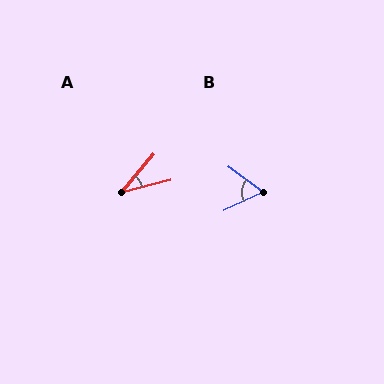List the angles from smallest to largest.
A (36°), B (61°).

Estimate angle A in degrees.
Approximately 36 degrees.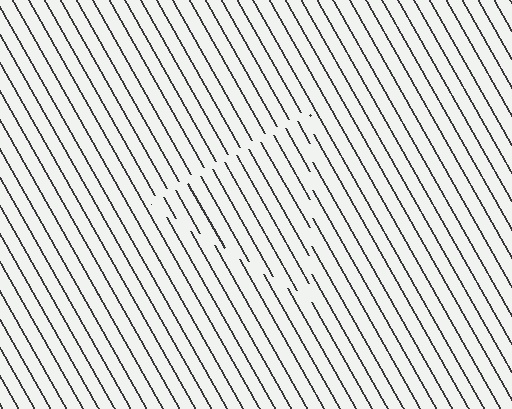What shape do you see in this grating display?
An illusory triangle. The interior of the shape contains the same grating, shifted by half a period — the contour is defined by the phase discontinuity where line-ends from the inner and outer gratings abut.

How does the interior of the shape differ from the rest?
The interior of the shape contains the same grating, shifted by half a period — the contour is defined by the phase discontinuity where line-ends from the inner and outer gratings abut.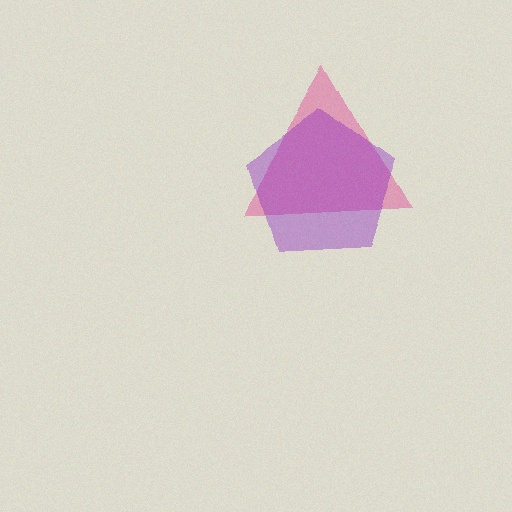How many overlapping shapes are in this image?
There are 2 overlapping shapes in the image.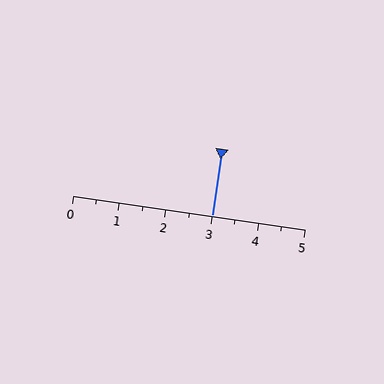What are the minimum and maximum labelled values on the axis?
The axis runs from 0 to 5.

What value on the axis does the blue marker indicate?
The marker indicates approximately 3.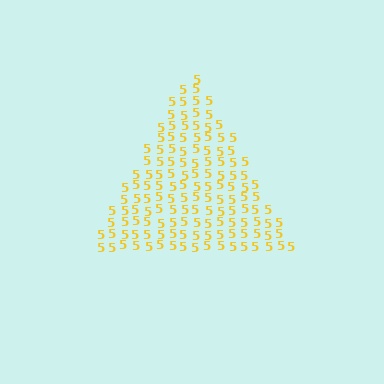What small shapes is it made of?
It is made of small digit 5's.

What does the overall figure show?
The overall figure shows a triangle.